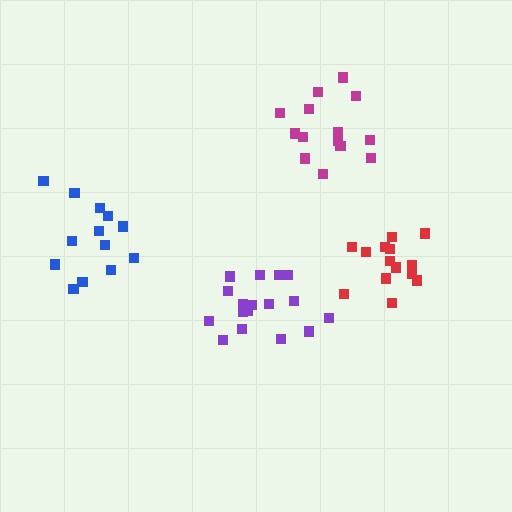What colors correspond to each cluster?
The clusters are colored: purple, magenta, blue, red.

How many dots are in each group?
Group 1: 17 dots, Group 2: 14 dots, Group 3: 13 dots, Group 4: 14 dots (58 total).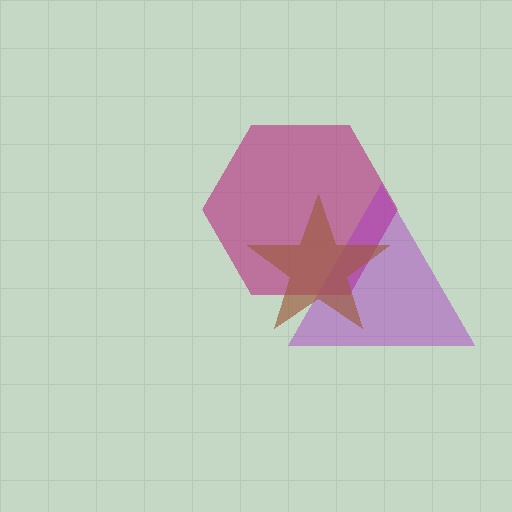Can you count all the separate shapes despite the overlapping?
Yes, there are 3 separate shapes.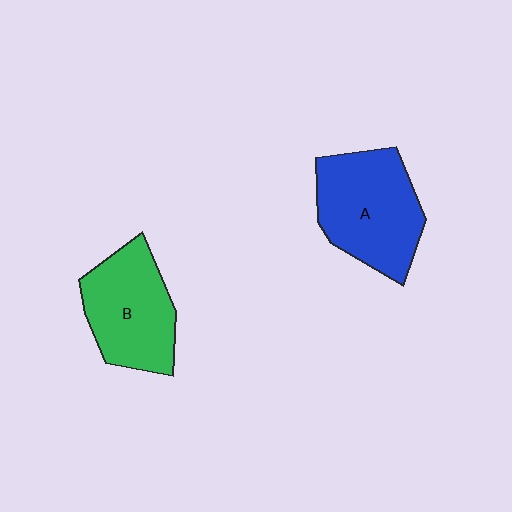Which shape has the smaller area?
Shape B (green).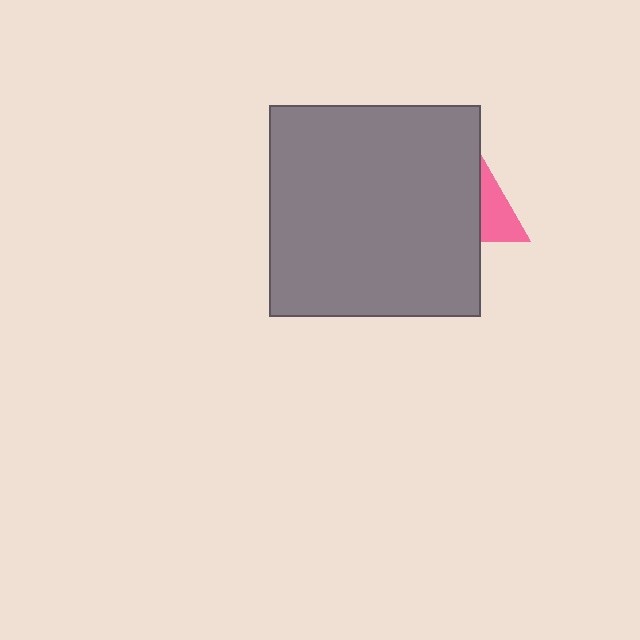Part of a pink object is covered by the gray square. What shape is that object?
It is a triangle.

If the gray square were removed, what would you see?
You would see the complete pink triangle.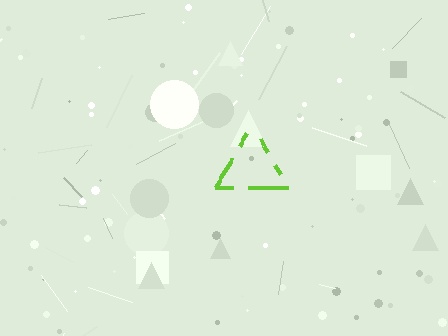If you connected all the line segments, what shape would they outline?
They would outline a triangle.